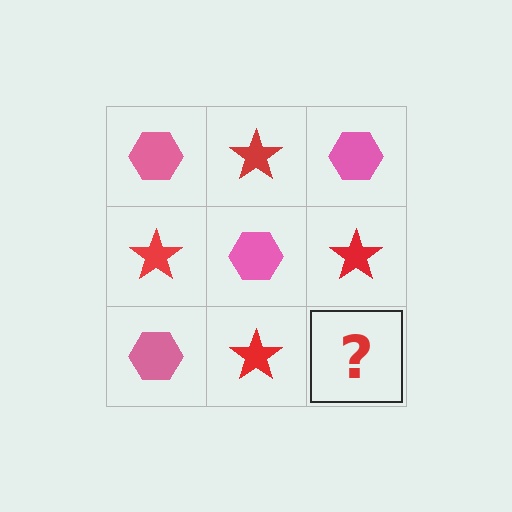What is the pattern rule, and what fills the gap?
The rule is that it alternates pink hexagon and red star in a checkerboard pattern. The gap should be filled with a pink hexagon.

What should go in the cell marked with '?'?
The missing cell should contain a pink hexagon.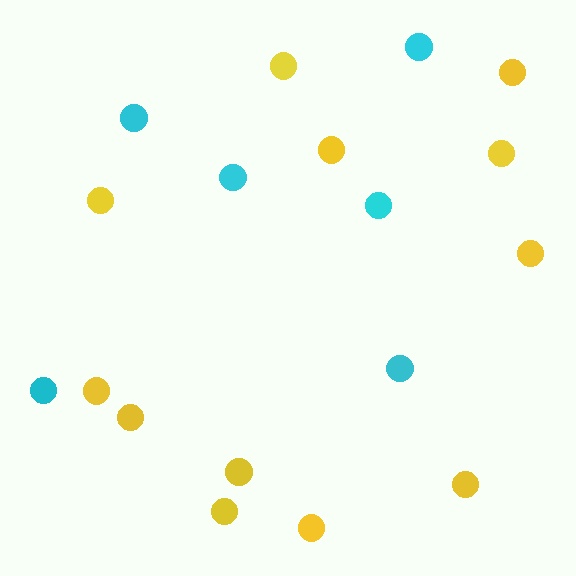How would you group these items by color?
There are 2 groups: one group of cyan circles (6) and one group of yellow circles (12).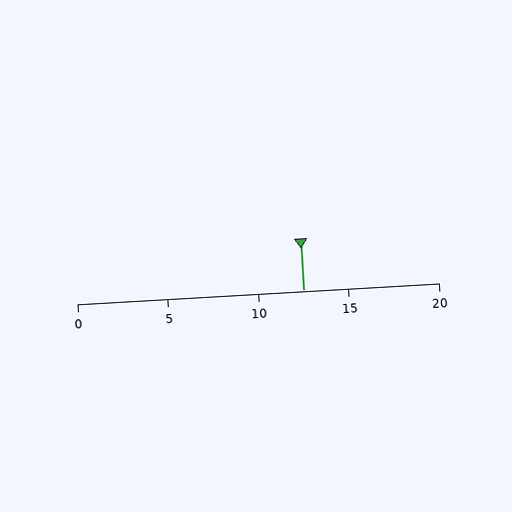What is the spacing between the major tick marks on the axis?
The major ticks are spaced 5 apart.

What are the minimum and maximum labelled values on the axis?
The axis runs from 0 to 20.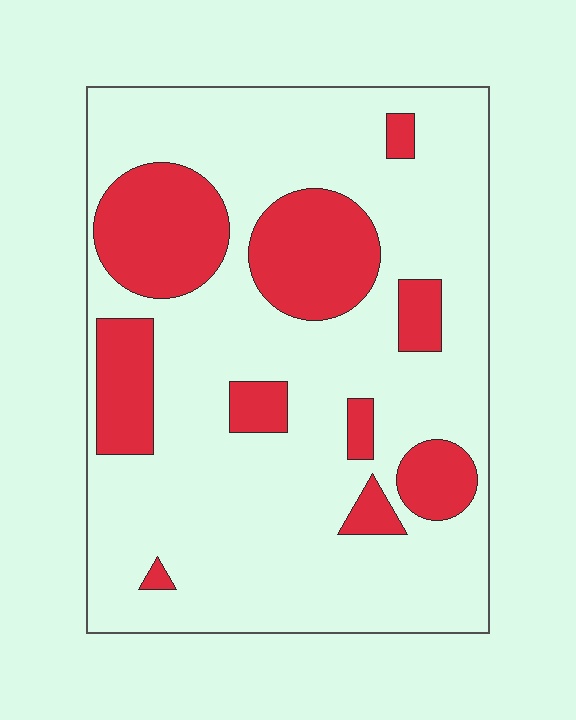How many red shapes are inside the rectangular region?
10.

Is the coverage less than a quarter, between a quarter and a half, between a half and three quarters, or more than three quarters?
Less than a quarter.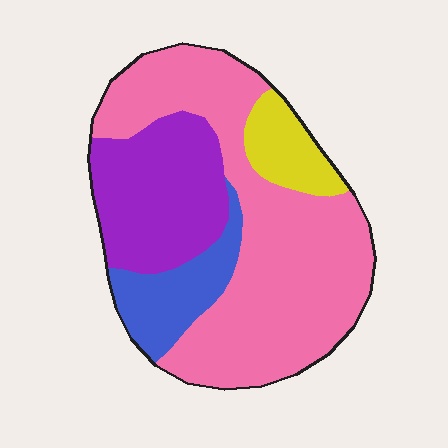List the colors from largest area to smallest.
From largest to smallest: pink, purple, blue, yellow.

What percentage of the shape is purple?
Purple takes up less than a quarter of the shape.